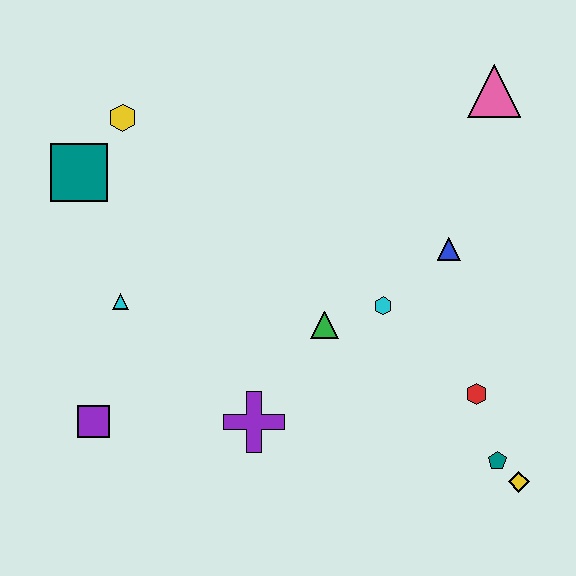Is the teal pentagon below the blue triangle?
Yes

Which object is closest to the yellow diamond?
The teal pentagon is closest to the yellow diamond.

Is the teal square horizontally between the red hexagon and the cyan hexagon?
No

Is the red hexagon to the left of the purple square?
No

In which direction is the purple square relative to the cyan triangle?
The purple square is below the cyan triangle.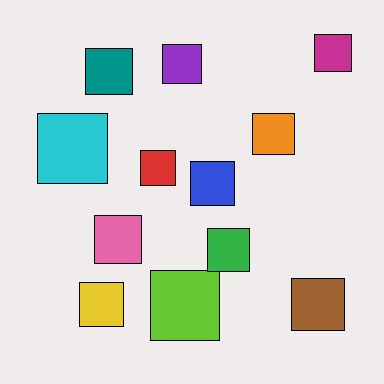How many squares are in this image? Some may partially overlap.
There are 12 squares.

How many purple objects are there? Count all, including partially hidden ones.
There is 1 purple object.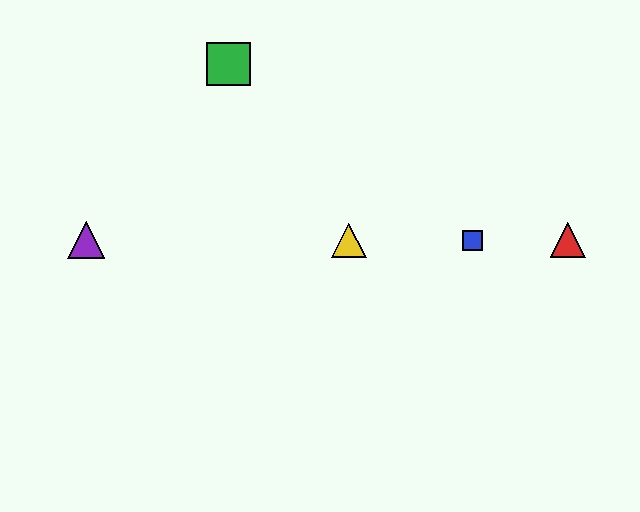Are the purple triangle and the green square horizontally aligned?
No, the purple triangle is at y≈240 and the green square is at y≈64.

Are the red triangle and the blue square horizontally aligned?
Yes, both are at y≈240.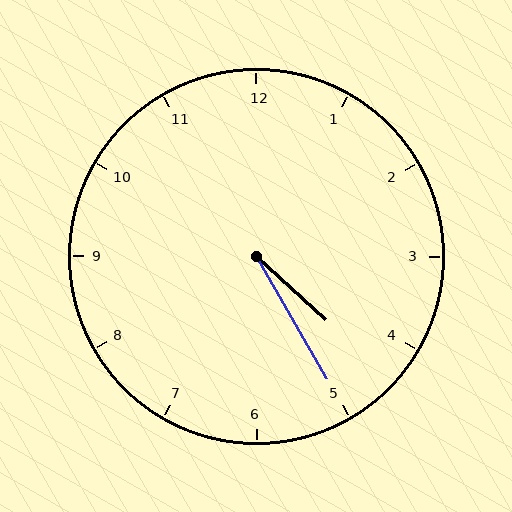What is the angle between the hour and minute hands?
Approximately 18 degrees.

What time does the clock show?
4:25.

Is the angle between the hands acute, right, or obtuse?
It is acute.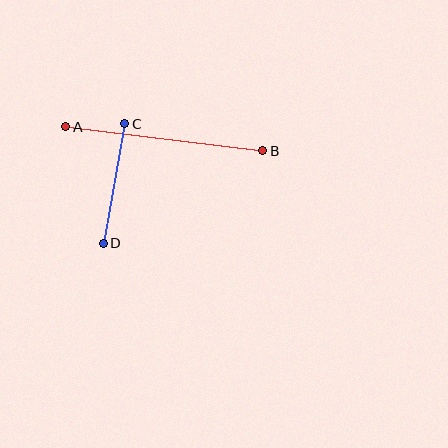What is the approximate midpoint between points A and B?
The midpoint is at approximately (164, 139) pixels.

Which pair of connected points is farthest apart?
Points A and B are farthest apart.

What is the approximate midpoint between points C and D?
The midpoint is at approximately (114, 183) pixels.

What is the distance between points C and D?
The distance is approximately 122 pixels.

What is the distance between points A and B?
The distance is approximately 199 pixels.